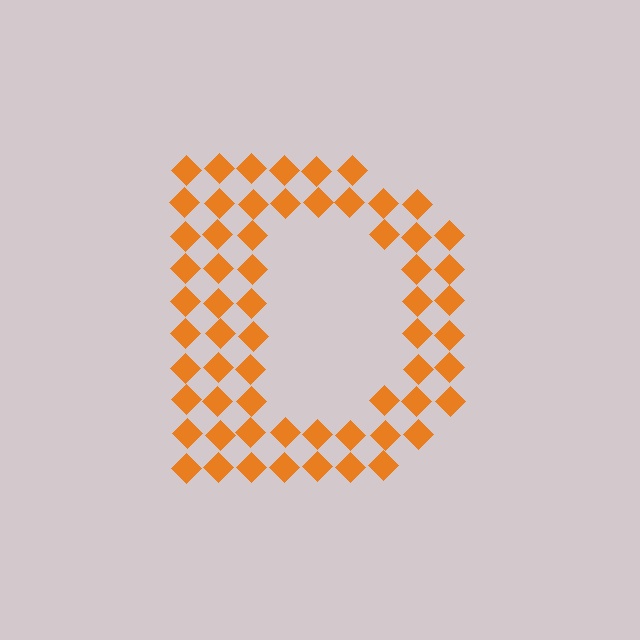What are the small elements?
The small elements are diamonds.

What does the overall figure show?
The overall figure shows the letter D.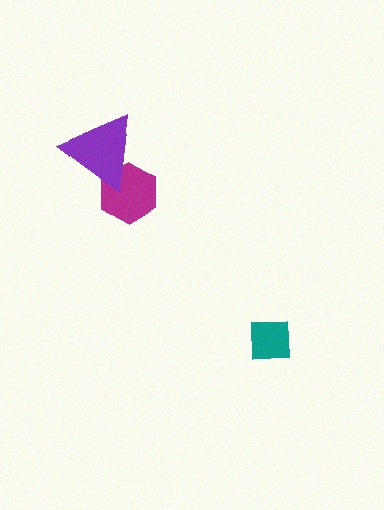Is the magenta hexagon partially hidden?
Yes, it is partially covered by another shape.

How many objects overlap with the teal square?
0 objects overlap with the teal square.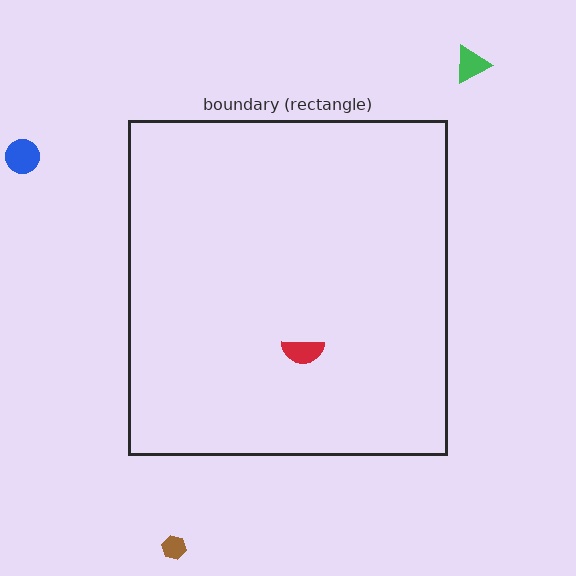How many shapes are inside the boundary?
1 inside, 3 outside.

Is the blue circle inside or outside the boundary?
Outside.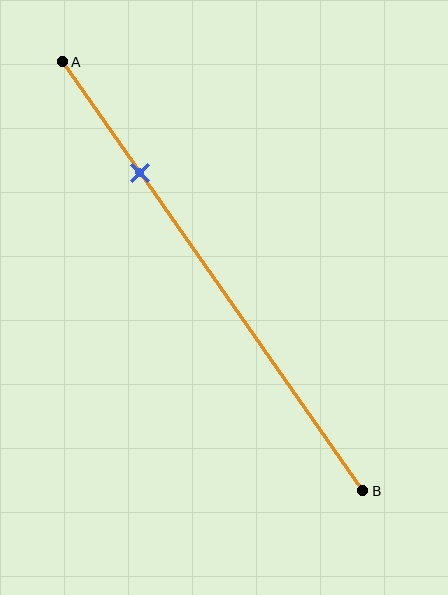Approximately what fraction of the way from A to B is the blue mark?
The blue mark is approximately 25% of the way from A to B.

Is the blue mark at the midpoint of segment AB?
No, the mark is at about 25% from A, not at the 50% midpoint.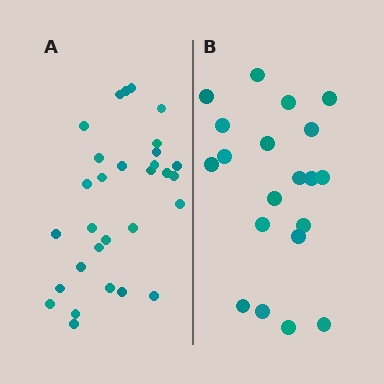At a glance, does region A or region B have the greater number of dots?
Region A (the left region) has more dots.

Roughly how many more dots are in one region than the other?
Region A has roughly 10 or so more dots than region B.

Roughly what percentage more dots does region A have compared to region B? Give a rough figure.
About 50% more.